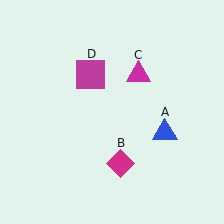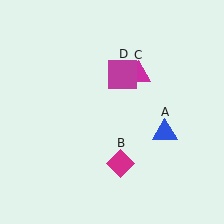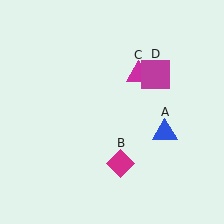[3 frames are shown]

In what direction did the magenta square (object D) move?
The magenta square (object D) moved right.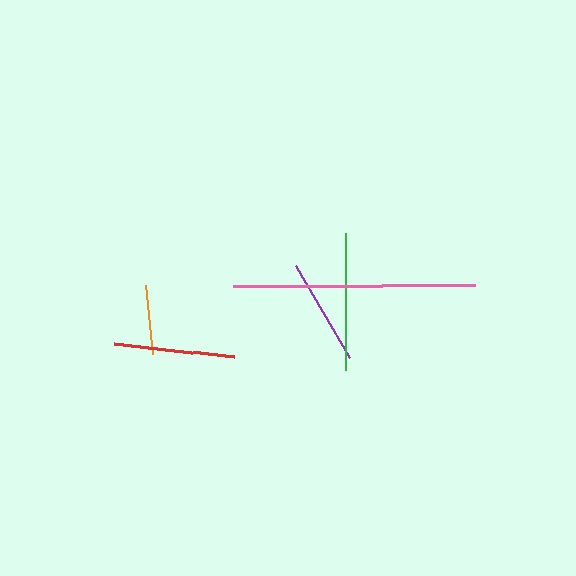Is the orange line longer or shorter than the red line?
The red line is longer than the orange line.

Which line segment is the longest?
The pink line is the longest at approximately 242 pixels.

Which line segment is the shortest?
The orange line is the shortest at approximately 69 pixels.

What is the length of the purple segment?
The purple segment is approximately 106 pixels long.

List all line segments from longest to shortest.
From longest to shortest: pink, green, red, purple, orange.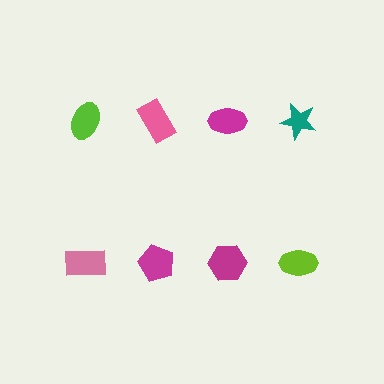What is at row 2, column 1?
A pink rectangle.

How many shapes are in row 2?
4 shapes.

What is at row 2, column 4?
A lime ellipse.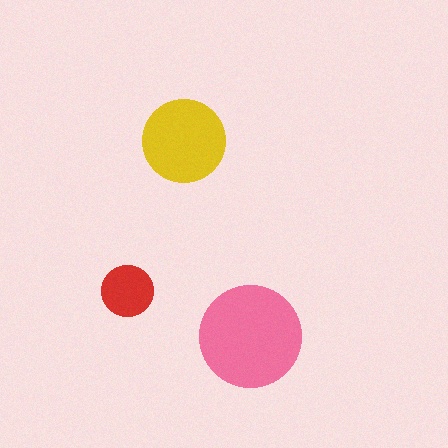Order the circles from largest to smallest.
the pink one, the yellow one, the red one.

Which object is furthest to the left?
The red circle is leftmost.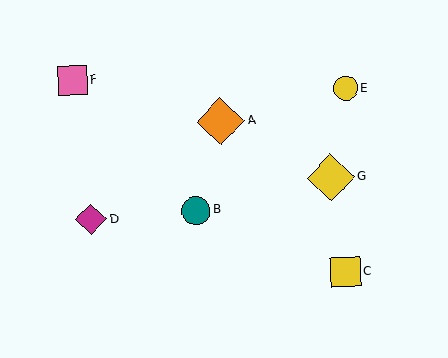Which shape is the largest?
The orange diamond (labeled A) is the largest.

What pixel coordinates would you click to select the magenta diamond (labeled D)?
Click at (91, 219) to select the magenta diamond D.